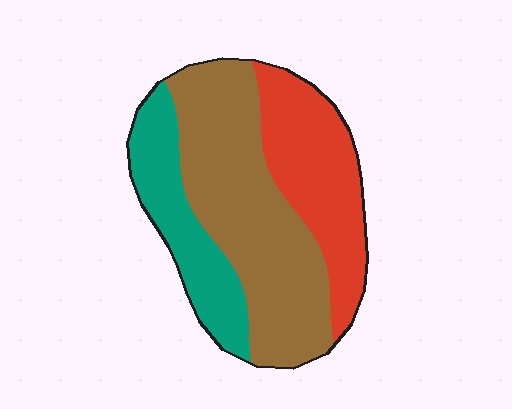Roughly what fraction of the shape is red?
Red takes up between a sixth and a third of the shape.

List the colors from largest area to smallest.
From largest to smallest: brown, red, teal.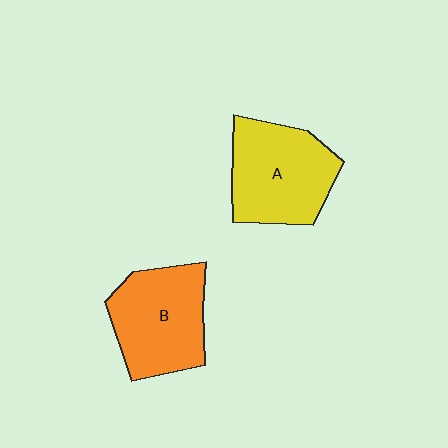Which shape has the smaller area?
Shape B (orange).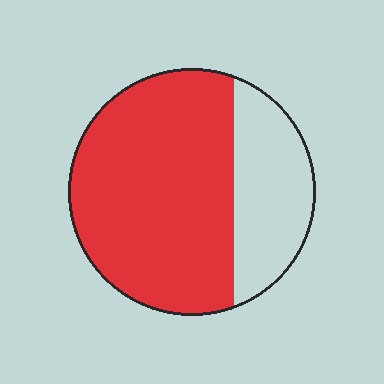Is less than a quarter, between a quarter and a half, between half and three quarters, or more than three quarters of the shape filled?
Between half and three quarters.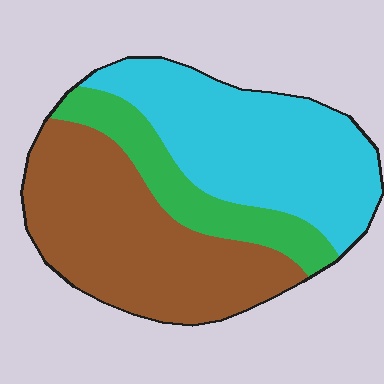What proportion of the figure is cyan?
Cyan takes up about two fifths (2/5) of the figure.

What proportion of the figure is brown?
Brown covers about 45% of the figure.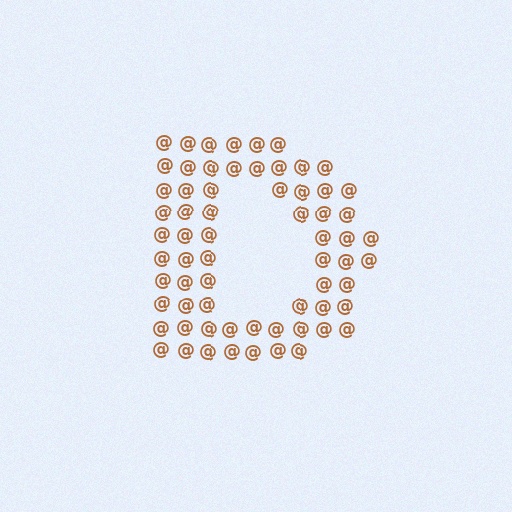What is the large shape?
The large shape is the letter D.